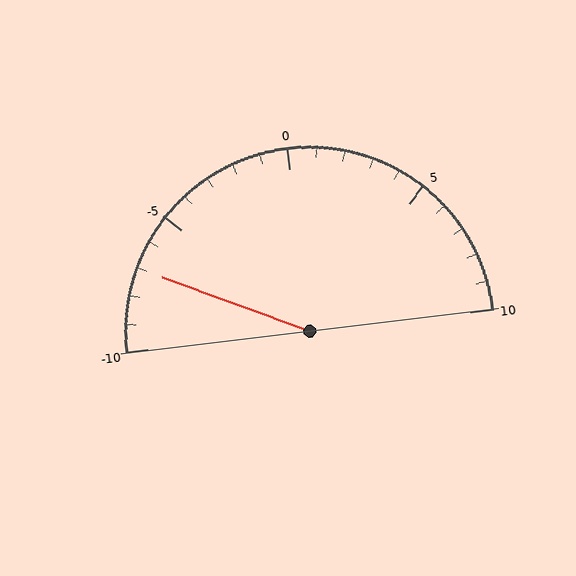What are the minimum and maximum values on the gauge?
The gauge ranges from -10 to 10.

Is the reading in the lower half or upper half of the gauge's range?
The reading is in the lower half of the range (-10 to 10).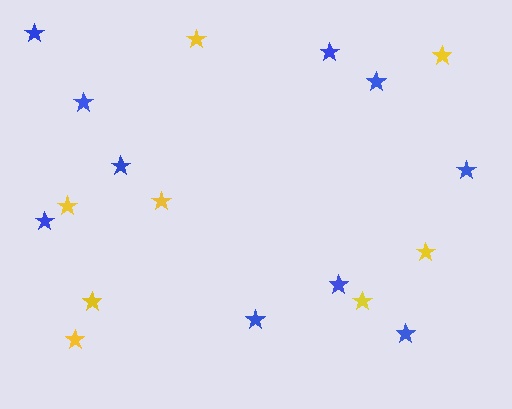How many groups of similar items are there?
There are 2 groups: one group of blue stars (10) and one group of yellow stars (8).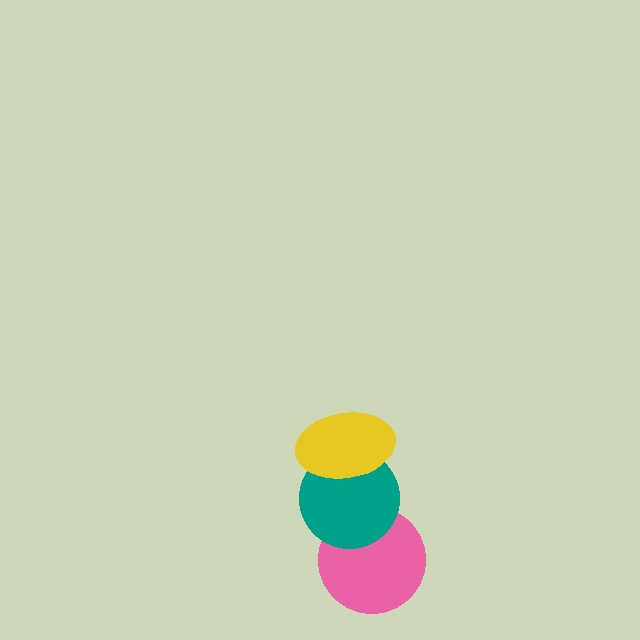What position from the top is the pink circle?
The pink circle is 3rd from the top.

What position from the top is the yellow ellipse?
The yellow ellipse is 1st from the top.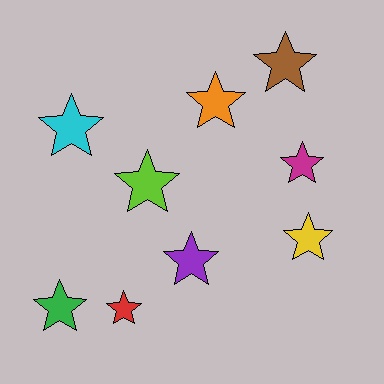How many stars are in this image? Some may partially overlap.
There are 9 stars.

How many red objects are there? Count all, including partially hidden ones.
There is 1 red object.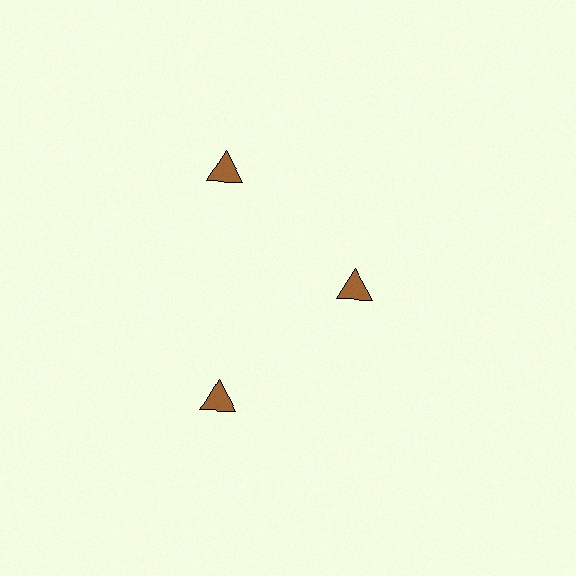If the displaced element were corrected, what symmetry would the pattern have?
It would have 3-fold rotational symmetry — the pattern would map onto itself every 120 degrees.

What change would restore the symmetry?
The symmetry would be restored by moving it outward, back onto the ring so that all 3 triangles sit at equal angles and equal distance from the center.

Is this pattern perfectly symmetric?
No. The 3 brown triangles are arranged in a ring, but one element near the 3 o'clock position is pulled inward toward the center, breaking the 3-fold rotational symmetry.